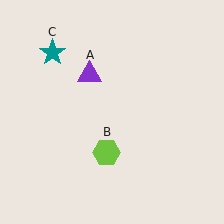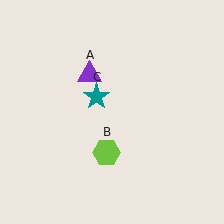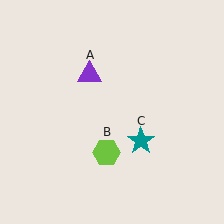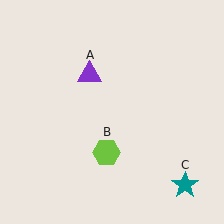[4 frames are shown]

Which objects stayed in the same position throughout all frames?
Purple triangle (object A) and lime hexagon (object B) remained stationary.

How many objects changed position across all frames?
1 object changed position: teal star (object C).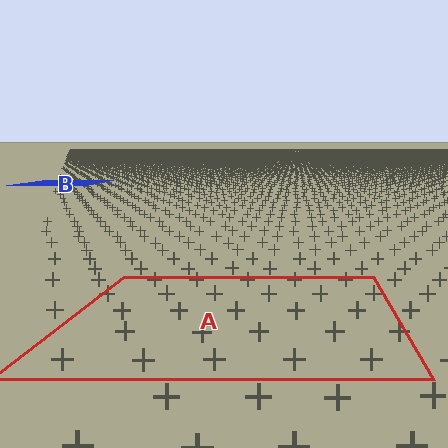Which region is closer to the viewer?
Region A is closer. The texture elements there are larger and more spread out.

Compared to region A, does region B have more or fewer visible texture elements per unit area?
Region B has more texture elements per unit area — they are packed more densely because it is farther away.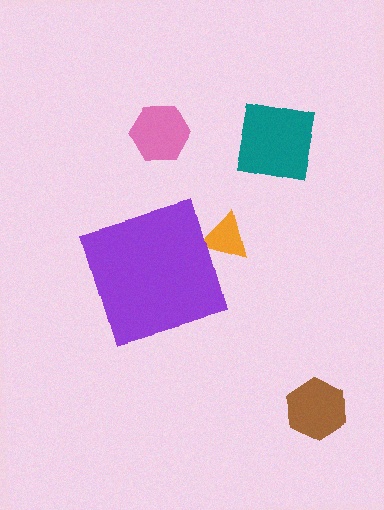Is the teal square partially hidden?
No, the teal square is fully visible.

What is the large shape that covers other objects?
A purple diamond.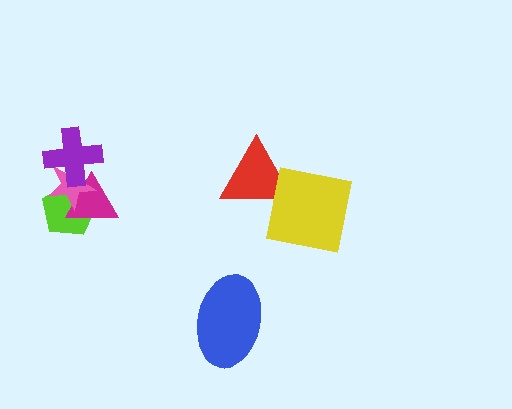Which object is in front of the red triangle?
The yellow square is in front of the red triangle.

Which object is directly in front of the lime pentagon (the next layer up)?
The magenta triangle is directly in front of the lime pentagon.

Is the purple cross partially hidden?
No, no other shape covers it.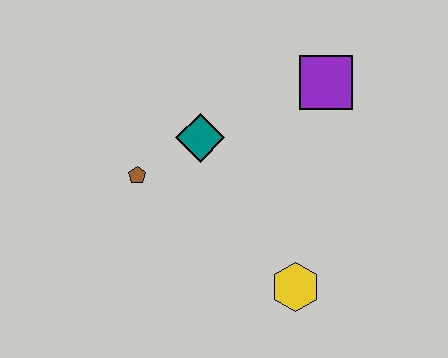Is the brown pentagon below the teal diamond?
Yes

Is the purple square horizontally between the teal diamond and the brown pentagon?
No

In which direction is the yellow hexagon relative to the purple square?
The yellow hexagon is below the purple square.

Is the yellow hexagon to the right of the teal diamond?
Yes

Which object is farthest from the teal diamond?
The yellow hexagon is farthest from the teal diamond.